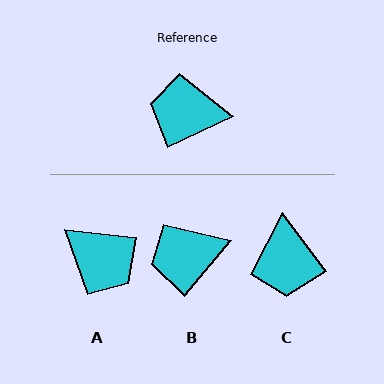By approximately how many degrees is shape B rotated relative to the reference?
Approximately 25 degrees counter-clockwise.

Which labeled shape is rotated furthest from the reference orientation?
A, about 149 degrees away.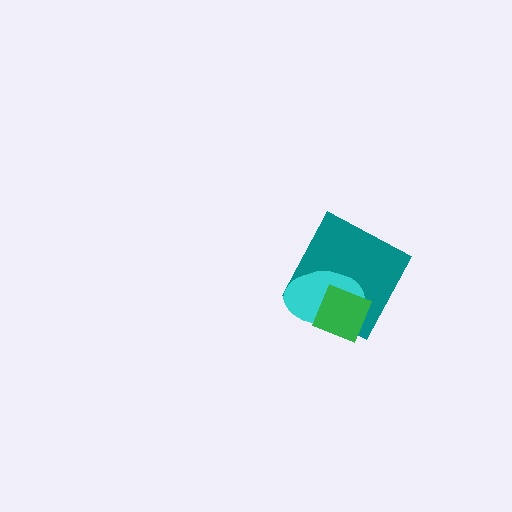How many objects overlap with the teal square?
2 objects overlap with the teal square.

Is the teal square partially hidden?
Yes, it is partially covered by another shape.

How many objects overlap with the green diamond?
2 objects overlap with the green diamond.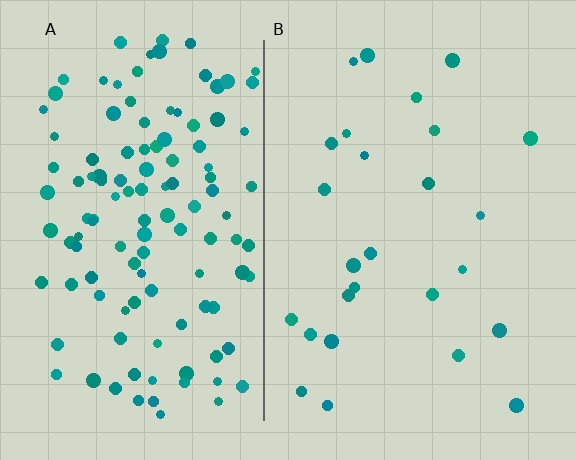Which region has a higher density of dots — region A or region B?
A (the left).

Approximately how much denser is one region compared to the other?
Approximately 4.8× — region A over region B.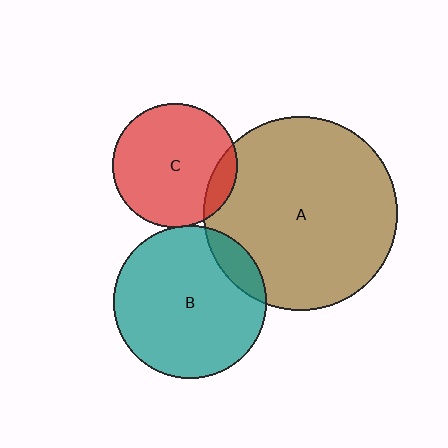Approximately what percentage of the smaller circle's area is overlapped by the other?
Approximately 10%.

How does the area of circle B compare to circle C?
Approximately 1.5 times.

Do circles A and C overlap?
Yes.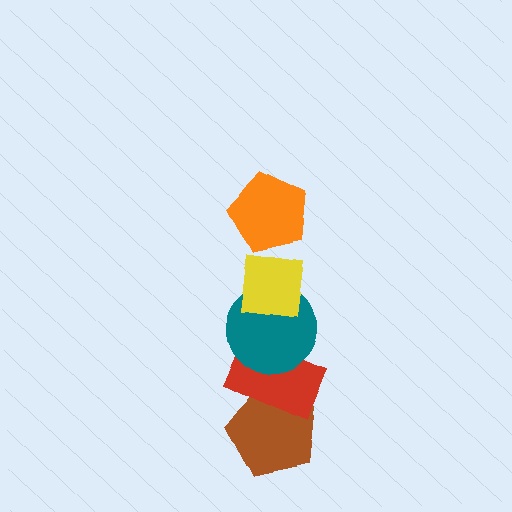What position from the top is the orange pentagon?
The orange pentagon is 1st from the top.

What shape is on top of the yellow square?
The orange pentagon is on top of the yellow square.